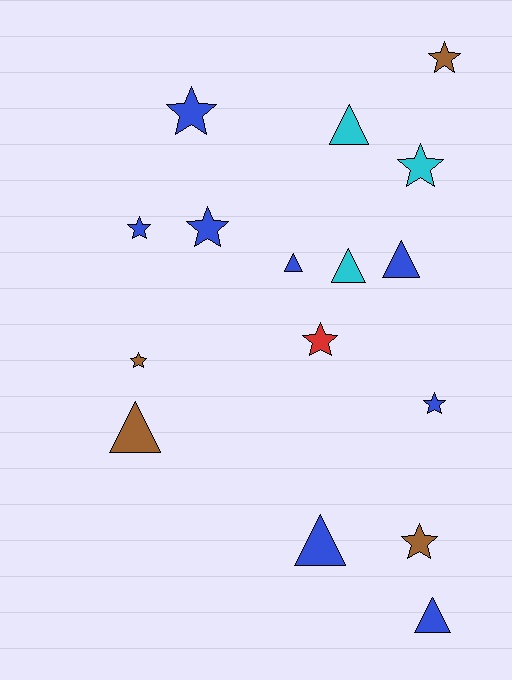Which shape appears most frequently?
Star, with 9 objects.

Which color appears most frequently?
Blue, with 8 objects.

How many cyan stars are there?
There is 1 cyan star.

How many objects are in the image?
There are 16 objects.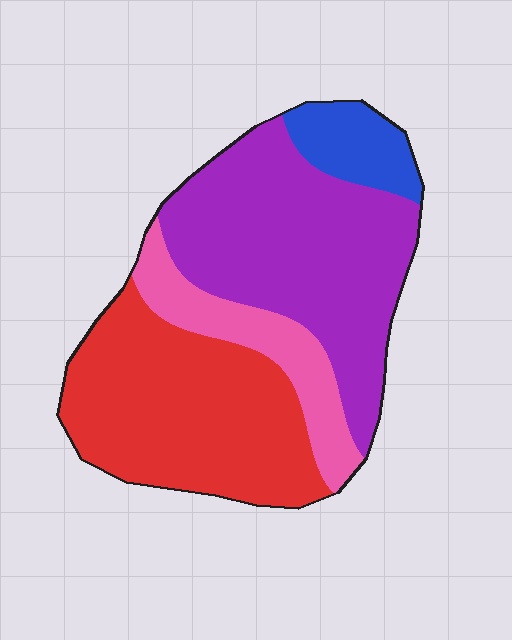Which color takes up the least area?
Blue, at roughly 10%.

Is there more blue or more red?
Red.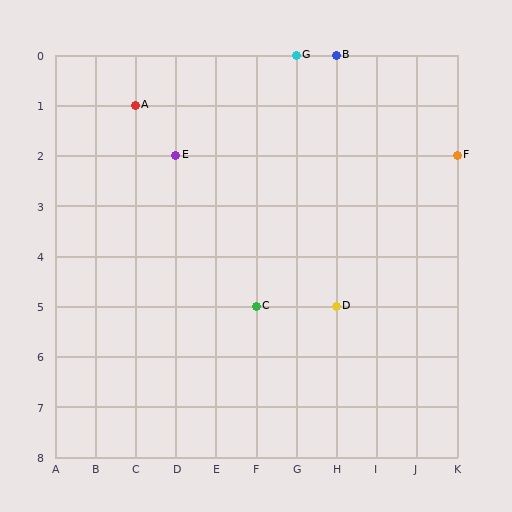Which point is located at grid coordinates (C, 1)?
Point A is at (C, 1).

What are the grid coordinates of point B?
Point B is at grid coordinates (H, 0).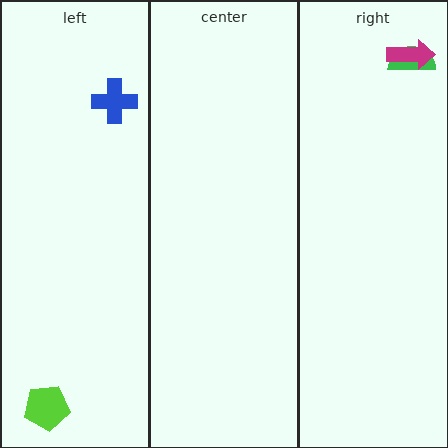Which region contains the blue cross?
The left region.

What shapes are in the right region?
The green semicircle, the magenta arrow.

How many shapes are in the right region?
2.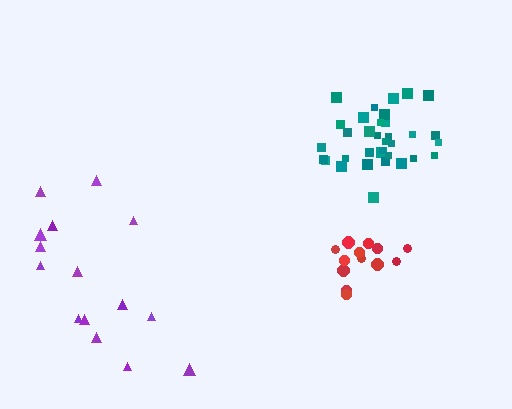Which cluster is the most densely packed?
Teal.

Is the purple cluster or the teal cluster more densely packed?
Teal.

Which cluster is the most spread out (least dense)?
Purple.